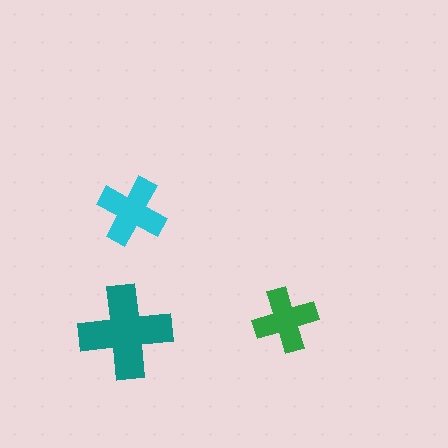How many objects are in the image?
There are 3 objects in the image.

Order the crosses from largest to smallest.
the teal one, the cyan one, the green one.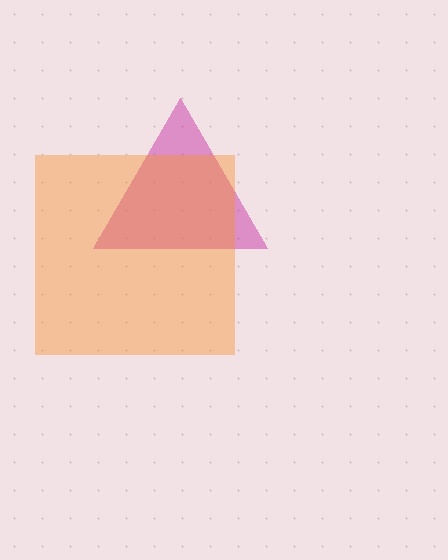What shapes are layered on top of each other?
The layered shapes are: a magenta triangle, an orange square.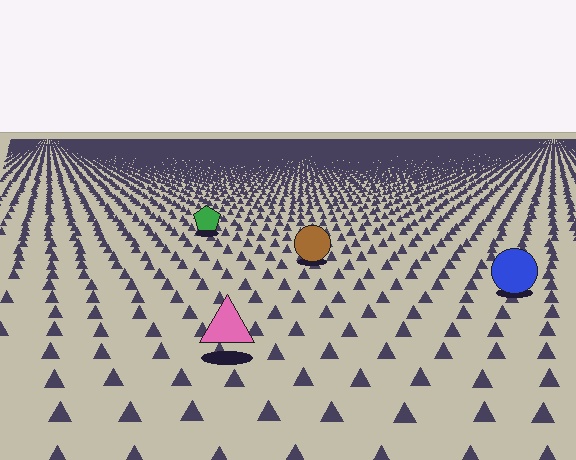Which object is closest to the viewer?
The pink triangle is closest. The texture marks near it are larger and more spread out.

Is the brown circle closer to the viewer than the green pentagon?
Yes. The brown circle is closer — you can tell from the texture gradient: the ground texture is coarser near it.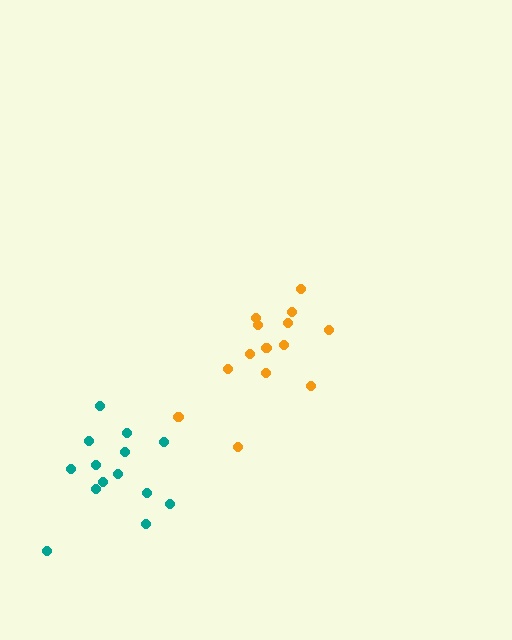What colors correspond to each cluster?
The clusters are colored: orange, teal.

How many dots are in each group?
Group 1: 14 dots, Group 2: 14 dots (28 total).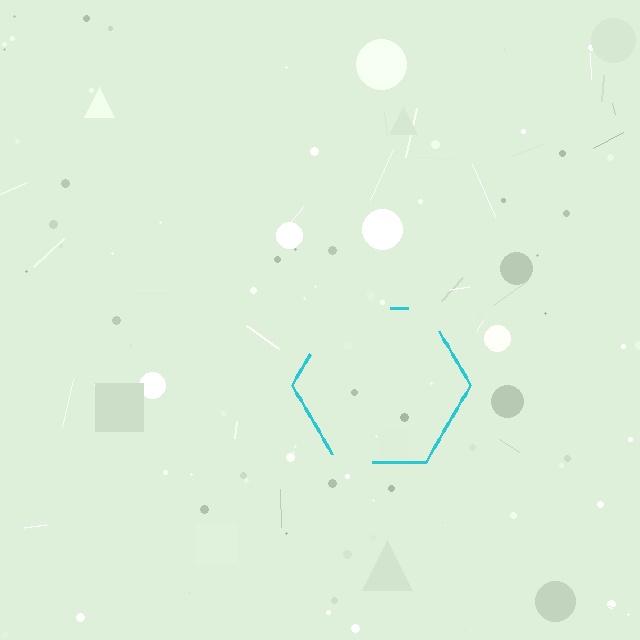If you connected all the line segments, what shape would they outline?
They would outline a hexagon.